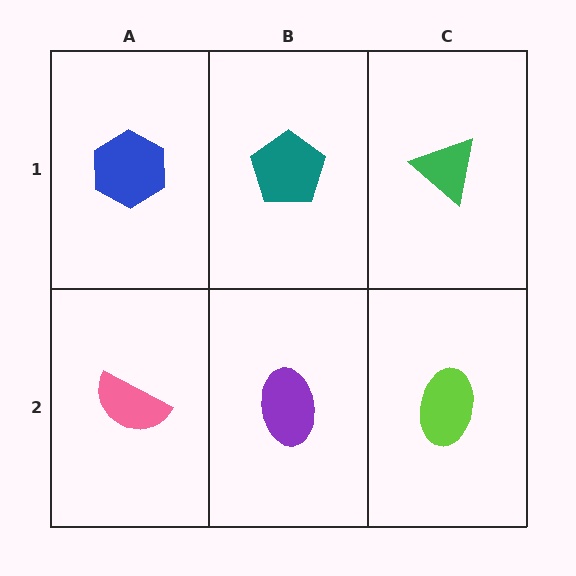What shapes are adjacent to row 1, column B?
A purple ellipse (row 2, column B), a blue hexagon (row 1, column A), a green triangle (row 1, column C).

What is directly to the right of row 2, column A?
A purple ellipse.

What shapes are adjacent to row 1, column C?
A lime ellipse (row 2, column C), a teal pentagon (row 1, column B).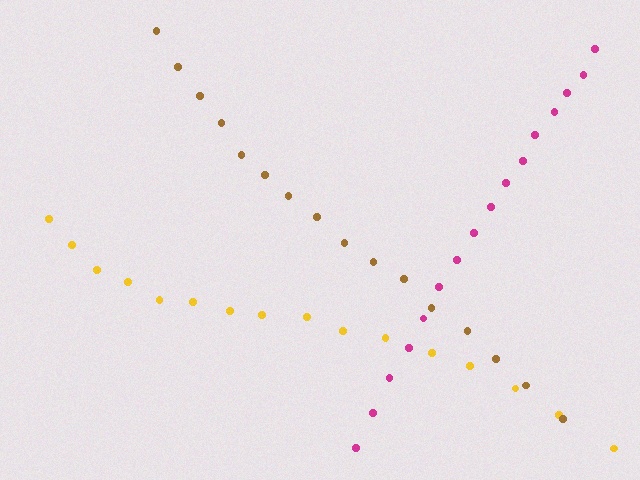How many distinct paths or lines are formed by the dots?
There are 3 distinct paths.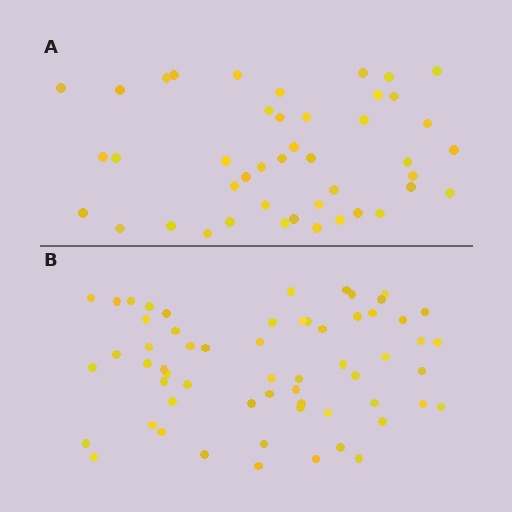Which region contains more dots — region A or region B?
Region B (the bottom region) has more dots.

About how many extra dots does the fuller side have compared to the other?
Region B has approximately 15 more dots than region A.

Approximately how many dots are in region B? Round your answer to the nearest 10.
About 60 dots.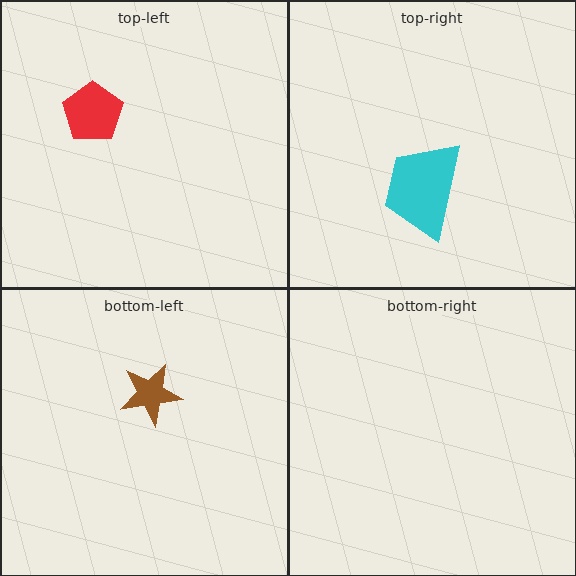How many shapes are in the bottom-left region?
1.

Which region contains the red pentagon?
The top-left region.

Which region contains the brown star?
The bottom-left region.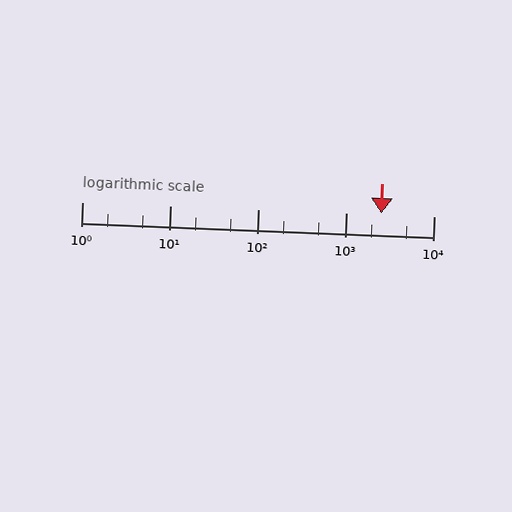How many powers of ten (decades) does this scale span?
The scale spans 4 decades, from 1 to 10000.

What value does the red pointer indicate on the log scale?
The pointer indicates approximately 2500.